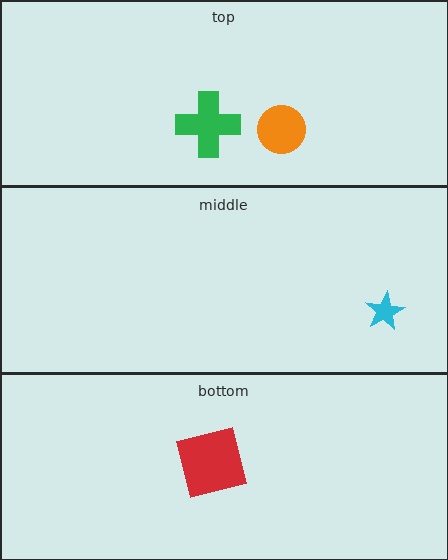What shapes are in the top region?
The green cross, the orange circle.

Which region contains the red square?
The bottom region.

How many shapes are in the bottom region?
1.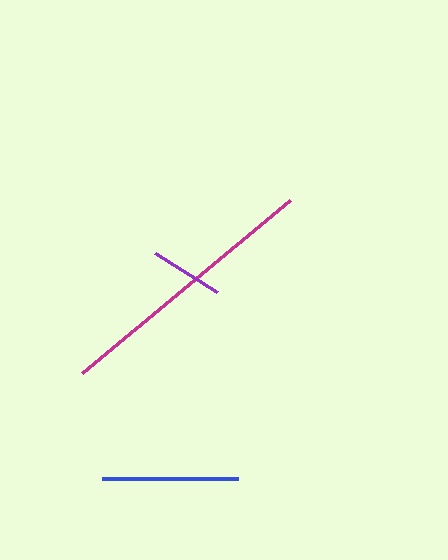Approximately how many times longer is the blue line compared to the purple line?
The blue line is approximately 1.9 times the length of the purple line.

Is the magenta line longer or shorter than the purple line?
The magenta line is longer than the purple line.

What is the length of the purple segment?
The purple segment is approximately 73 pixels long.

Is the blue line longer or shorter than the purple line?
The blue line is longer than the purple line.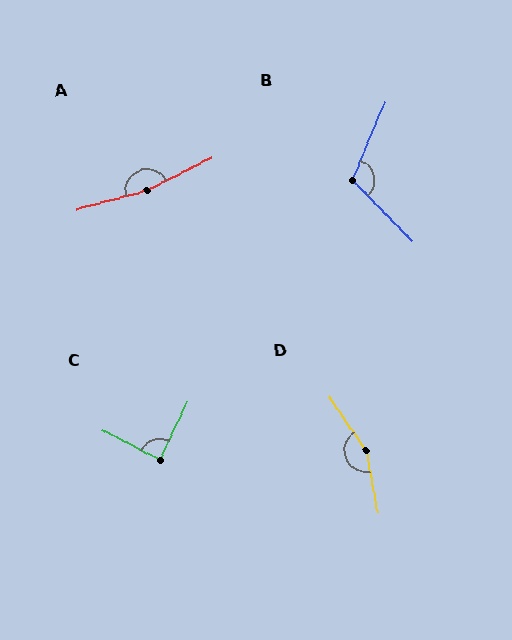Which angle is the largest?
A, at approximately 169 degrees.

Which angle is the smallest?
C, at approximately 88 degrees.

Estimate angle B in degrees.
Approximately 113 degrees.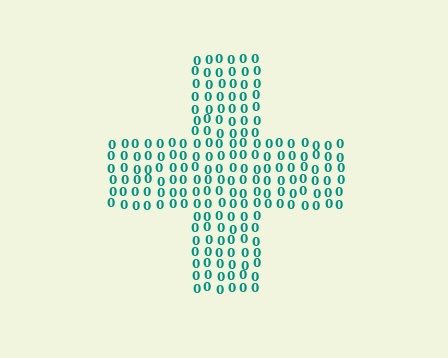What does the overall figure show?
The overall figure shows a cross.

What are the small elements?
The small elements are digit 0's.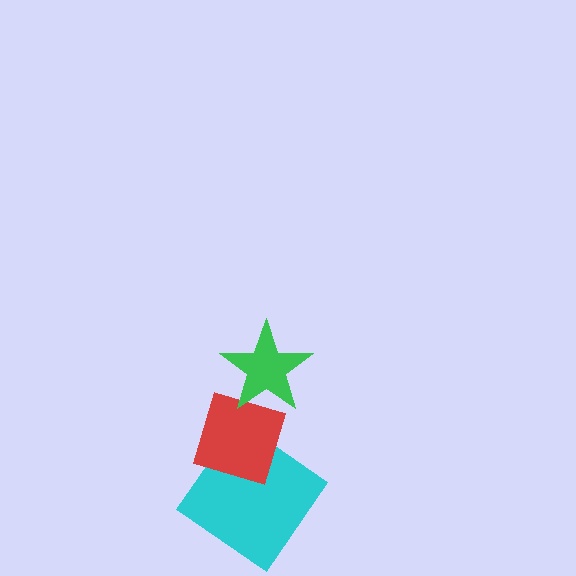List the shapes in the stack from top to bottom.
From top to bottom: the green star, the red diamond, the cyan diamond.